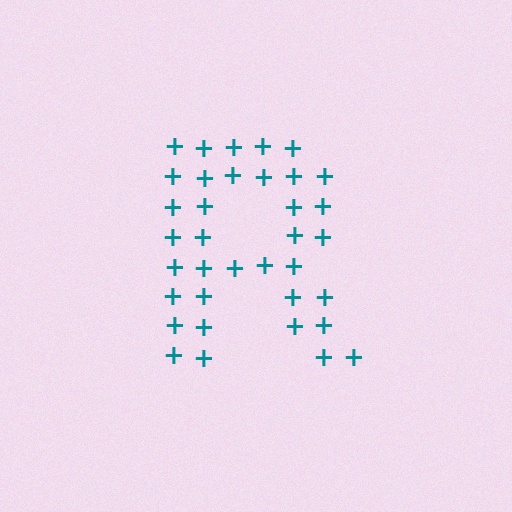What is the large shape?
The large shape is the letter R.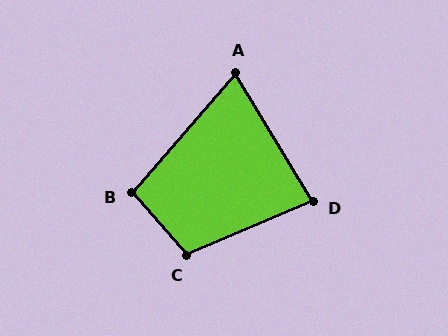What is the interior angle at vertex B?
Approximately 98 degrees (obtuse).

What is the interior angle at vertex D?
Approximately 82 degrees (acute).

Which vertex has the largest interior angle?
C, at approximately 108 degrees.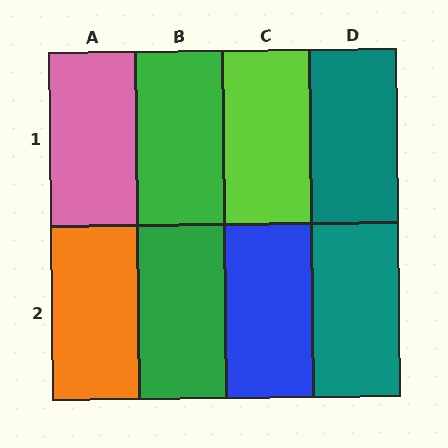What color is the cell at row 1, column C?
Lime.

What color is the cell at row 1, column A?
Pink.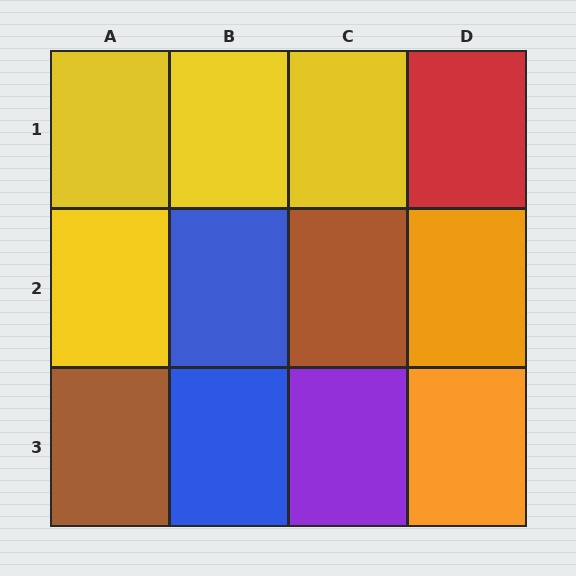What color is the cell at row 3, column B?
Blue.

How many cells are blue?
2 cells are blue.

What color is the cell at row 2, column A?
Yellow.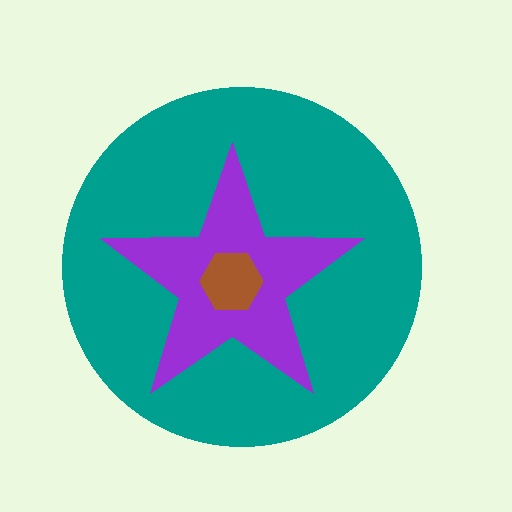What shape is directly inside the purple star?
The brown hexagon.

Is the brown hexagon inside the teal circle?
Yes.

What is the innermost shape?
The brown hexagon.